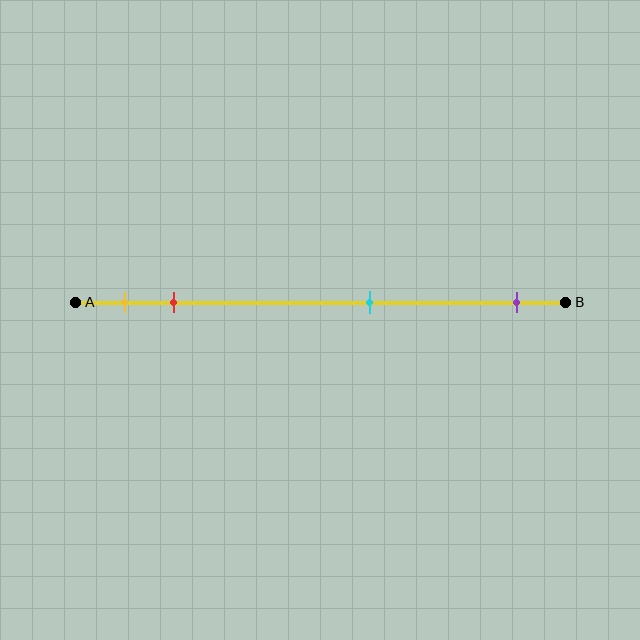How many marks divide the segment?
There are 4 marks dividing the segment.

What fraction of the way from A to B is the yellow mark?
The yellow mark is approximately 10% (0.1) of the way from A to B.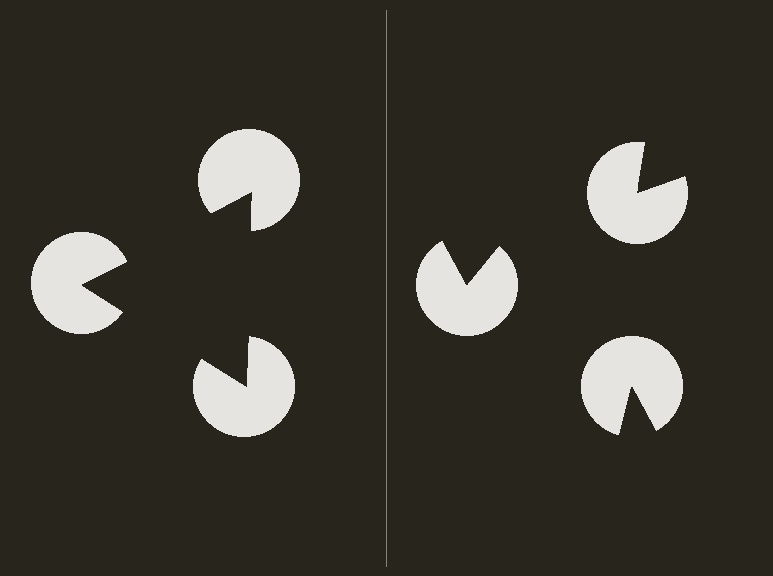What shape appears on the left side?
An illusory triangle.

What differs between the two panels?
The pac-man discs are positioned identically on both sides; only the wedge orientations differ. On the left they align to a triangle; on the right they are misaligned.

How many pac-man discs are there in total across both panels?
6 — 3 on each side.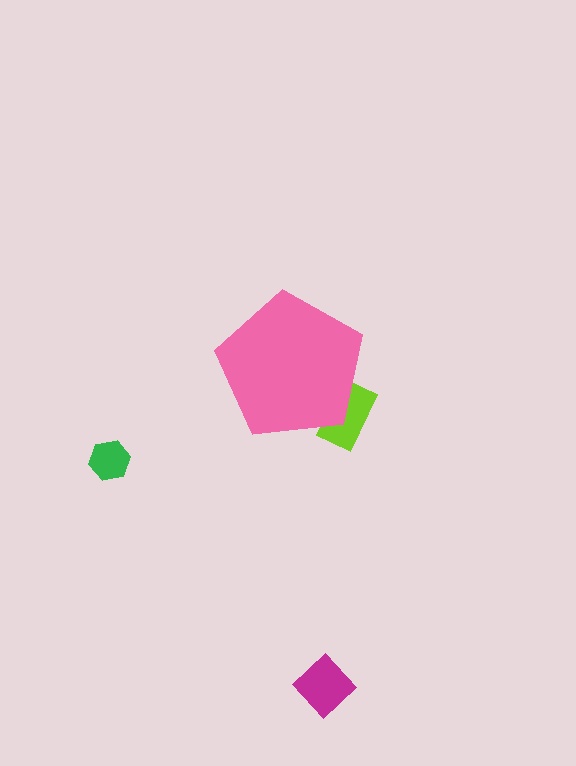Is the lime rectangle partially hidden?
Yes, the lime rectangle is partially hidden behind the pink pentagon.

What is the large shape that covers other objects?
A pink pentagon.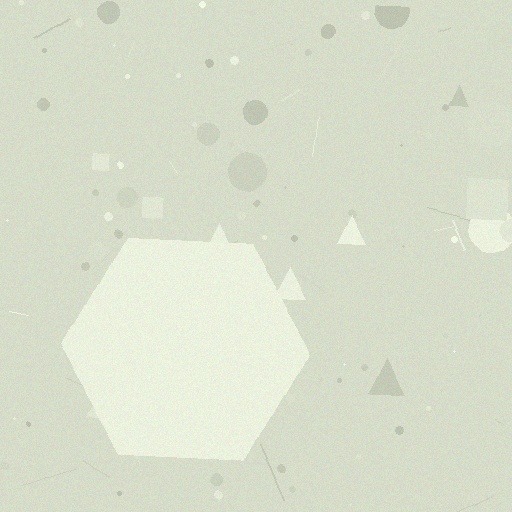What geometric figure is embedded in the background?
A hexagon is embedded in the background.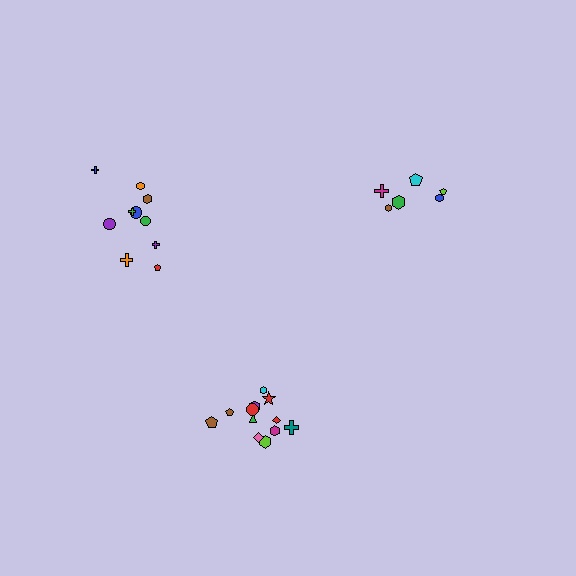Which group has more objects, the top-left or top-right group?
The top-left group.